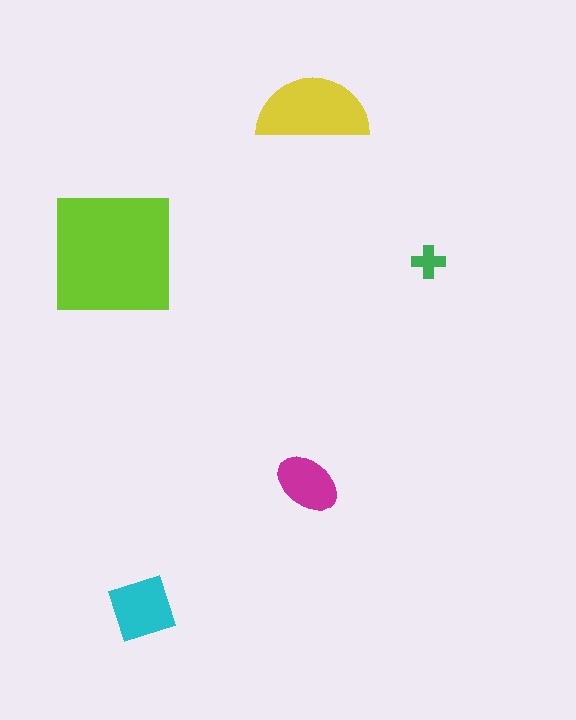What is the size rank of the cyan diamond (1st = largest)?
3rd.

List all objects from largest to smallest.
The lime square, the yellow semicircle, the cyan diamond, the magenta ellipse, the green cross.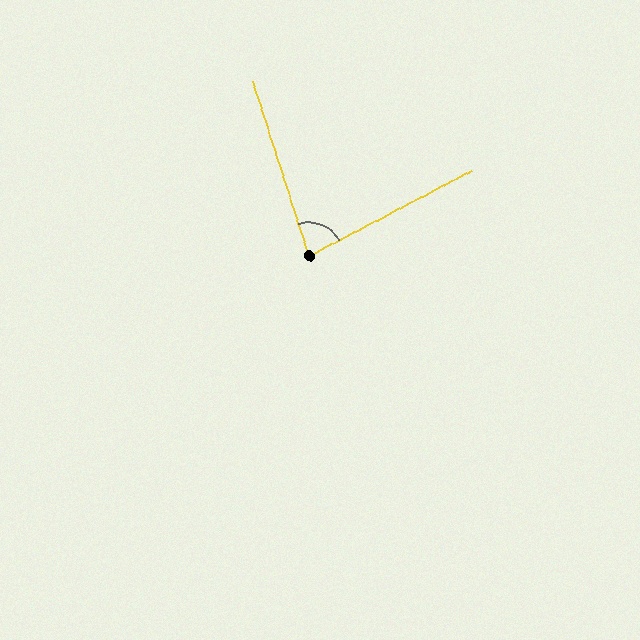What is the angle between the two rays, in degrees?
Approximately 80 degrees.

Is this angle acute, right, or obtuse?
It is acute.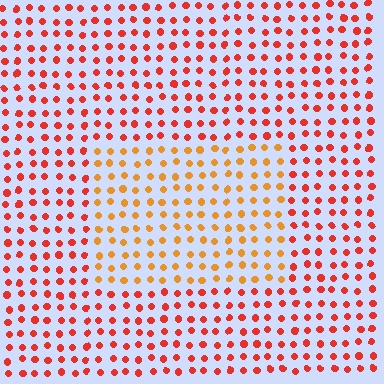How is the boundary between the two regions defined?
The boundary is defined purely by a slight shift in hue (about 32 degrees). Spacing, size, and orientation are identical on both sides.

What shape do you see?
I see a rectangle.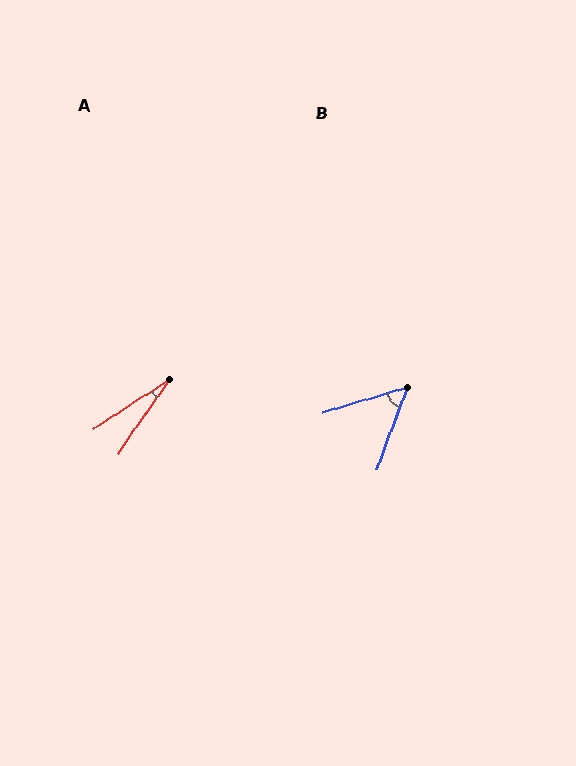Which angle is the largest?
B, at approximately 53 degrees.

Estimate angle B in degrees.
Approximately 53 degrees.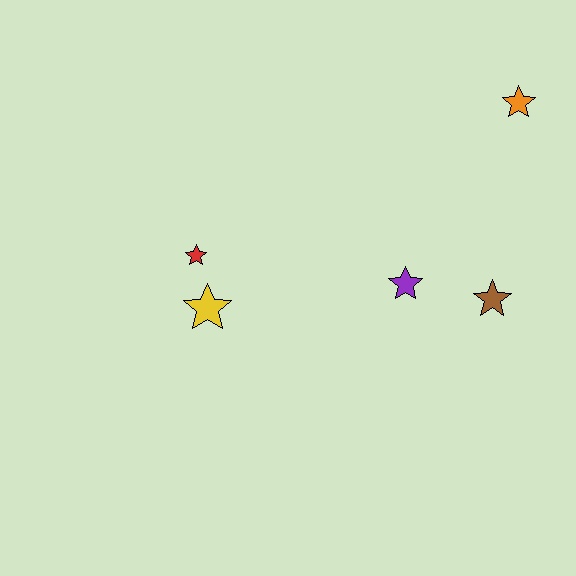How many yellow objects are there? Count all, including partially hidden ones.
There is 1 yellow object.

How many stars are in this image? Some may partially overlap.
There are 5 stars.